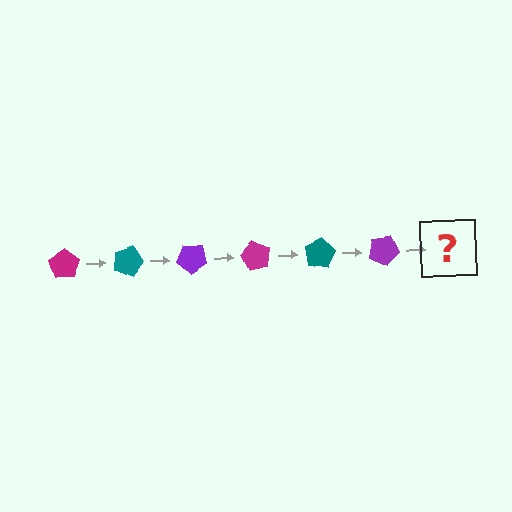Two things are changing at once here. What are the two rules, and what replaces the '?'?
The two rules are that it rotates 20 degrees each step and the color cycles through magenta, teal, and purple. The '?' should be a magenta pentagon, rotated 120 degrees from the start.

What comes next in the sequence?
The next element should be a magenta pentagon, rotated 120 degrees from the start.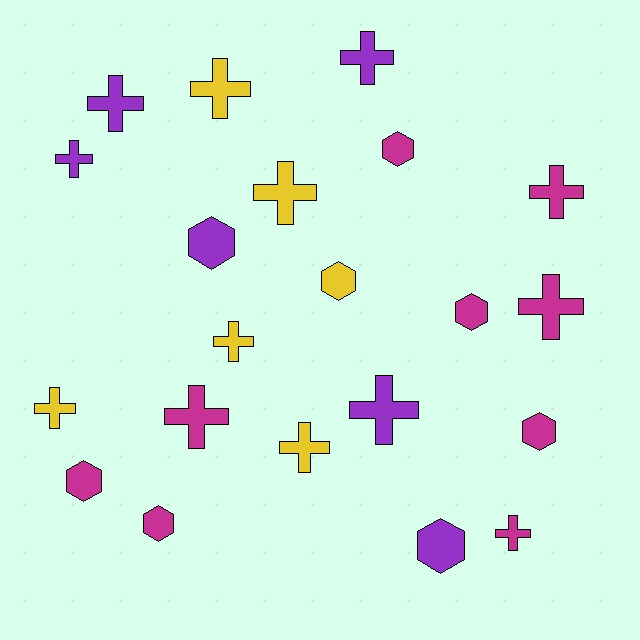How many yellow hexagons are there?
There is 1 yellow hexagon.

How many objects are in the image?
There are 21 objects.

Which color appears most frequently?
Magenta, with 9 objects.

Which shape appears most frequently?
Cross, with 13 objects.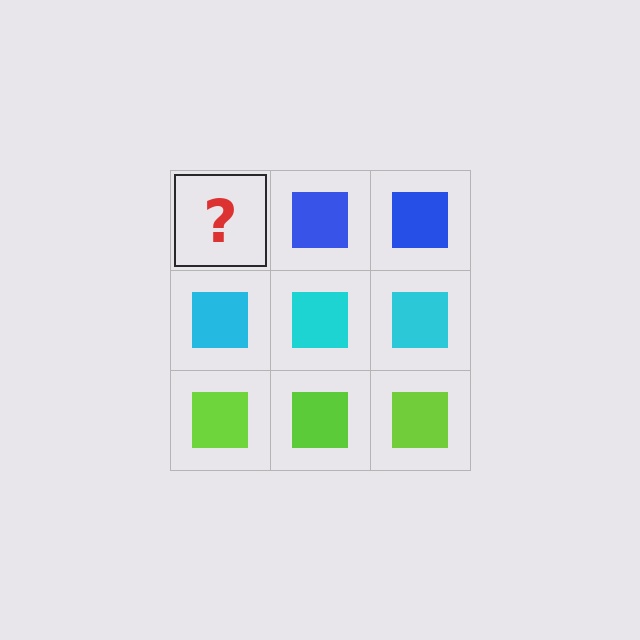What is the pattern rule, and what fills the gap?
The rule is that each row has a consistent color. The gap should be filled with a blue square.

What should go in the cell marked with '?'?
The missing cell should contain a blue square.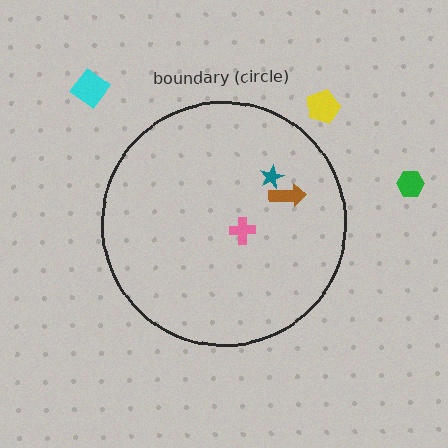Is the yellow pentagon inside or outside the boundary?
Outside.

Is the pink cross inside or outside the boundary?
Inside.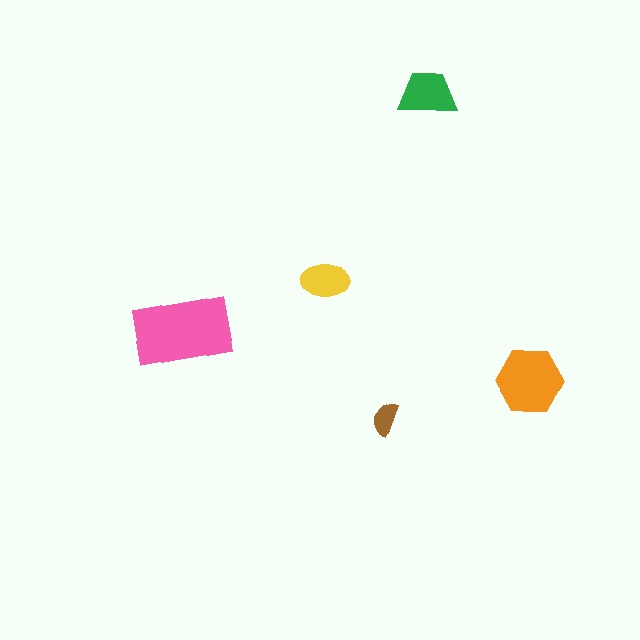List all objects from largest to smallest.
The pink rectangle, the orange hexagon, the green trapezoid, the yellow ellipse, the brown semicircle.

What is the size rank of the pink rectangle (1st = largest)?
1st.